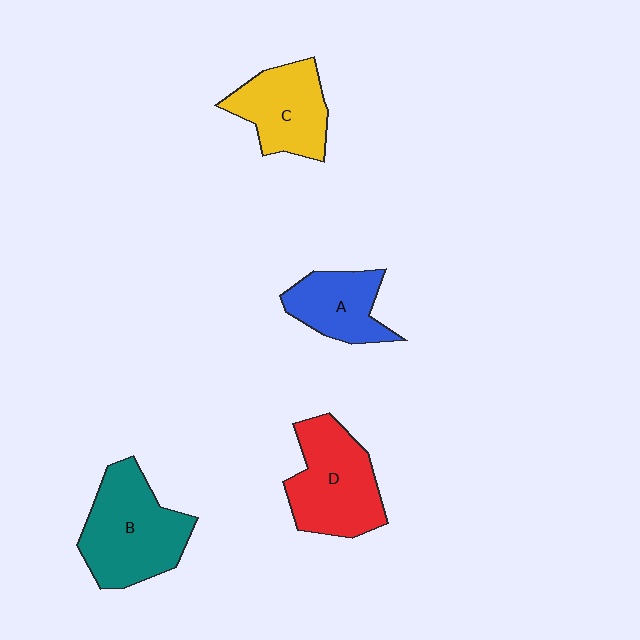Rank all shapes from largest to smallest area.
From largest to smallest: B (teal), D (red), C (yellow), A (blue).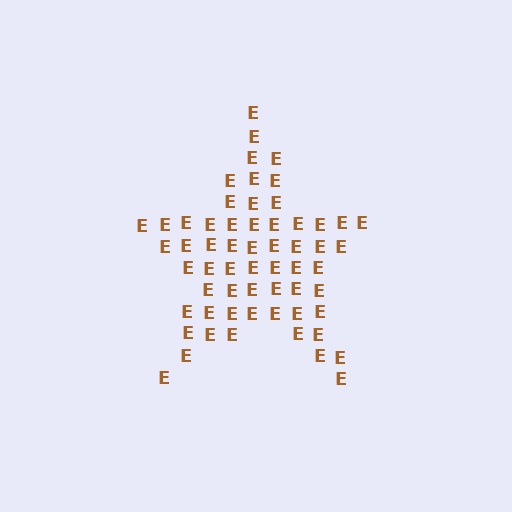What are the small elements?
The small elements are letter E's.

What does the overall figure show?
The overall figure shows a star.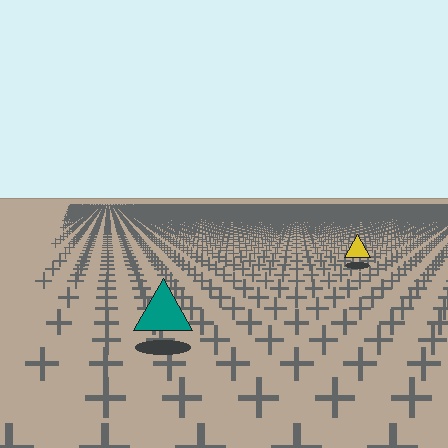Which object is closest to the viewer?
The teal triangle is closest. The texture marks near it are larger and more spread out.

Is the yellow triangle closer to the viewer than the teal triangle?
No. The teal triangle is closer — you can tell from the texture gradient: the ground texture is coarser near it.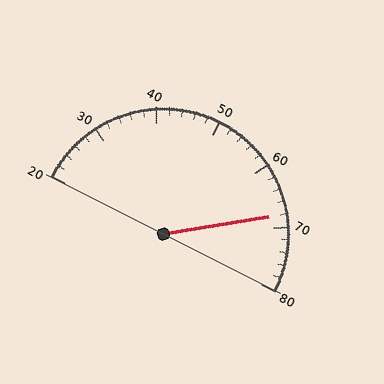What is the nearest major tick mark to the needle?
The nearest major tick mark is 70.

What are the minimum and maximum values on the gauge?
The gauge ranges from 20 to 80.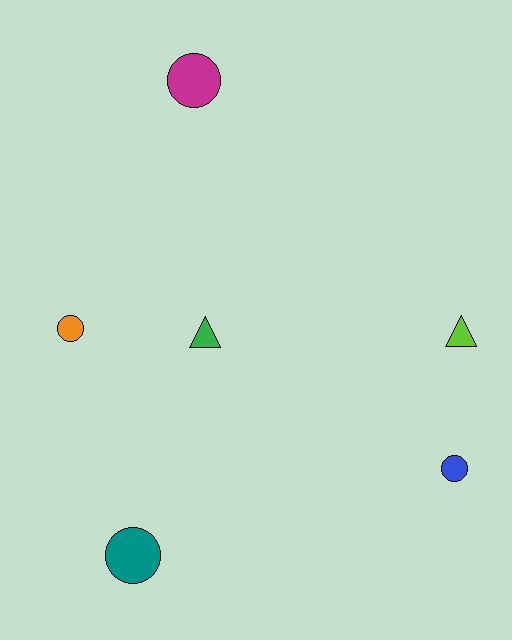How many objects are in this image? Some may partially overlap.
There are 6 objects.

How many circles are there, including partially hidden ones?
There are 4 circles.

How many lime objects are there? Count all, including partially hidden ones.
There is 1 lime object.